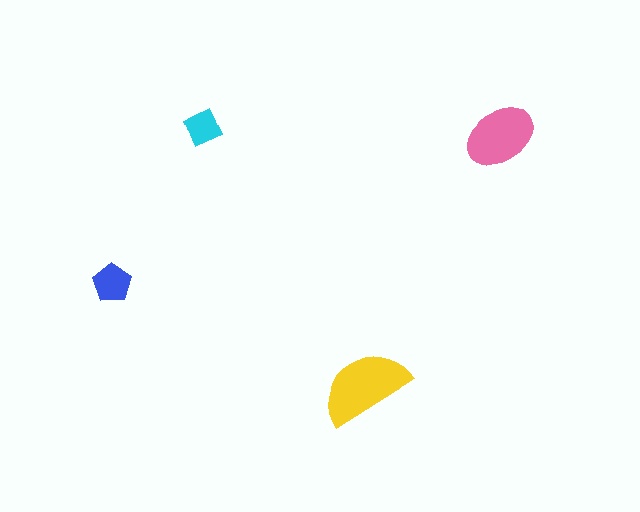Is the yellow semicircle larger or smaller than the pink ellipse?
Larger.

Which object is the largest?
The yellow semicircle.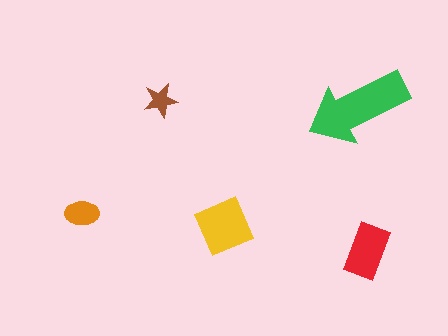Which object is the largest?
The green arrow.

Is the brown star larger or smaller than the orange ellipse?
Smaller.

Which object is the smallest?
The brown star.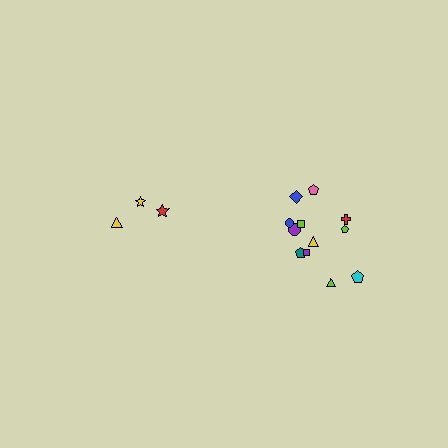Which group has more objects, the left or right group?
The right group.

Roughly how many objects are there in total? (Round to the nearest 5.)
Roughly 15 objects in total.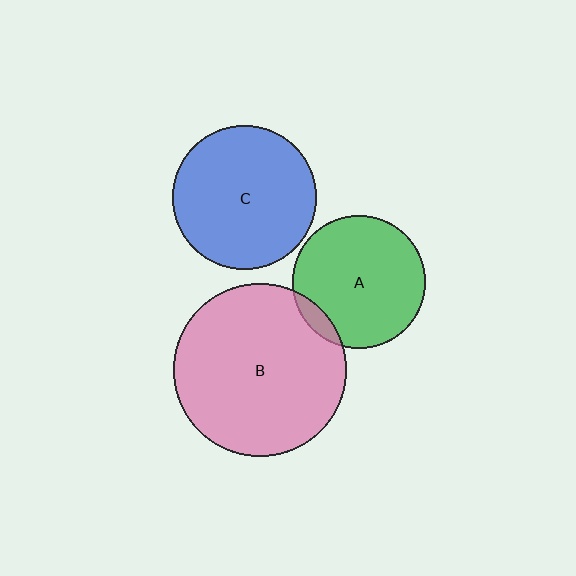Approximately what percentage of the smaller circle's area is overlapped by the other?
Approximately 5%.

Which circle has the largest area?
Circle B (pink).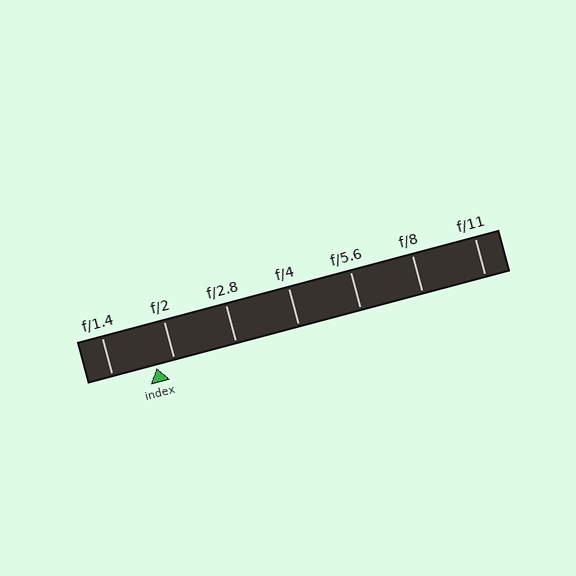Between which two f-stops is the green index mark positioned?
The index mark is between f/1.4 and f/2.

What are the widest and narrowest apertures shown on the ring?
The widest aperture shown is f/1.4 and the narrowest is f/11.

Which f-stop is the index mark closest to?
The index mark is closest to f/2.